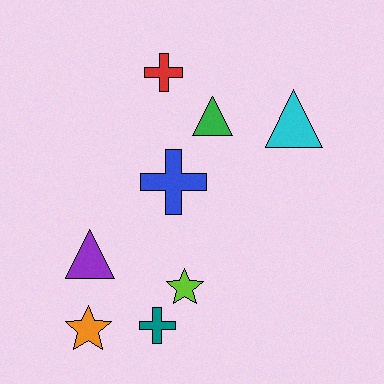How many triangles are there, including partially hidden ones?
There are 3 triangles.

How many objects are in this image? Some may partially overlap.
There are 8 objects.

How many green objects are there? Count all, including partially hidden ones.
There is 1 green object.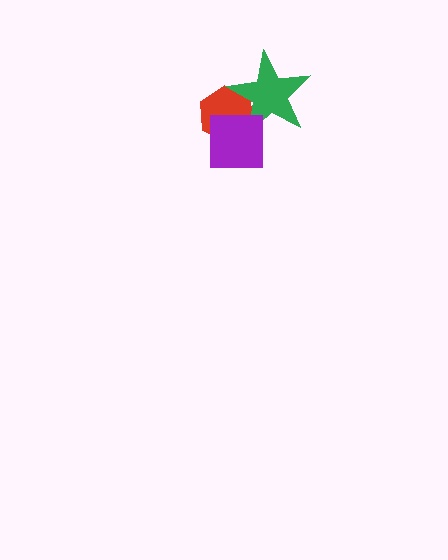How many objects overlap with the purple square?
2 objects overlap with the purple square.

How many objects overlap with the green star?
2 objects overlap with the green star.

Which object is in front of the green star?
The purple square is in front of the green star.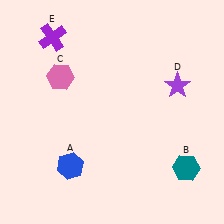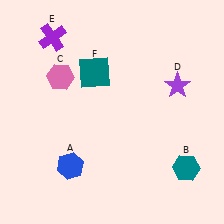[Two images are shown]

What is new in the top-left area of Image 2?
A teal square (F) was added in the top-left area of Image 2.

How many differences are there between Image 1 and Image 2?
There is 1 difference between the two images.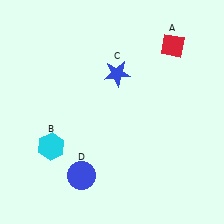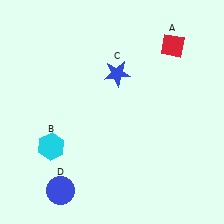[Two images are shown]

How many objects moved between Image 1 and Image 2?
1 object moved between the two images.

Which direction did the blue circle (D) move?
The blue circle (D) moved left.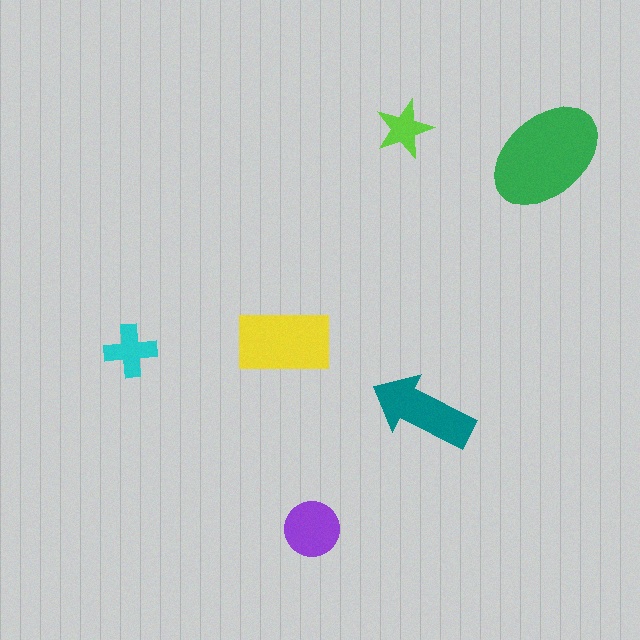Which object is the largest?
The green ellipse.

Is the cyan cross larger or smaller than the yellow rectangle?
Smaller.